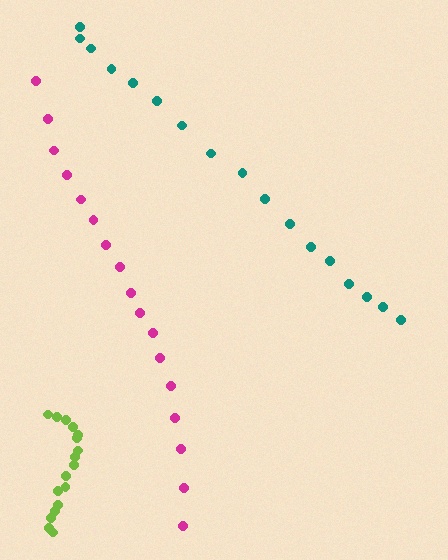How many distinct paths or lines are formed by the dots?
There are 3 distinct paths.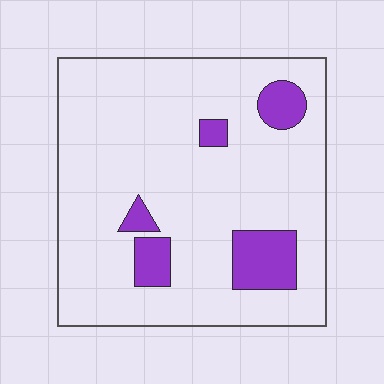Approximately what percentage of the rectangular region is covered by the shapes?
Approximately 15%.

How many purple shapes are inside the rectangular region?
5.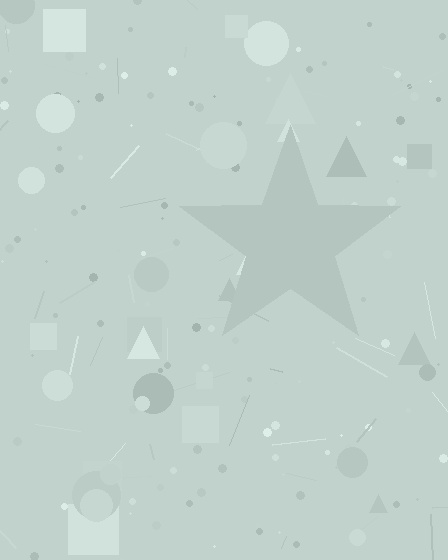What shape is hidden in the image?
A star is hidden in the image.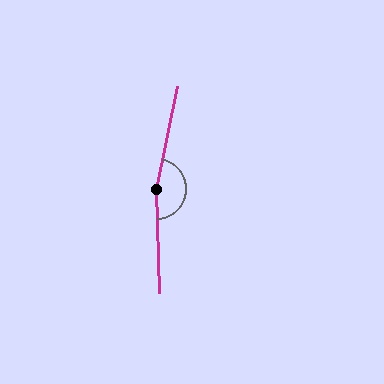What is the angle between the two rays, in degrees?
Approximately 167 degrees.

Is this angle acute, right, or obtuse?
It is obtuse.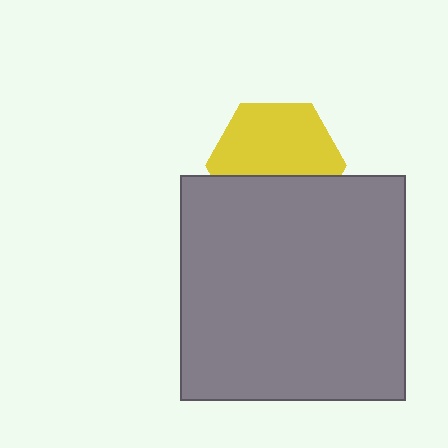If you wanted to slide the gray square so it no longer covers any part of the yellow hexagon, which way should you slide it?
Slide it down — that is the most direct way to separate the two shapes.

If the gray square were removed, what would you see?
You would see the complete yellow hexagon.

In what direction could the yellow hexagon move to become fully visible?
The yellow hexagon could move up. That would shift it out from behind the gray square entirely.